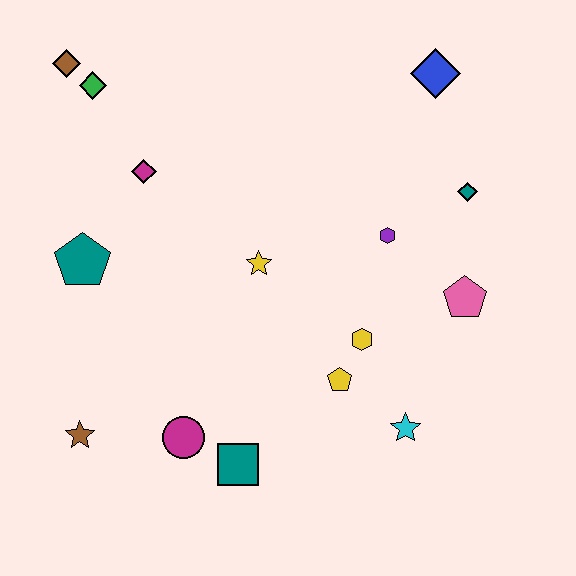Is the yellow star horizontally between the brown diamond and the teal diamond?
Yes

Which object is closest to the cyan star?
The yellow pentagon is closest to the cyan star.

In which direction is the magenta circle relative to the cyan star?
The magenta circle is to the left of the cyan star.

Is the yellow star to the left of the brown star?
No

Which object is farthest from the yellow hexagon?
The brown diamond is farthest from the yellow hexagon.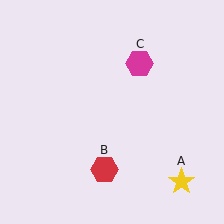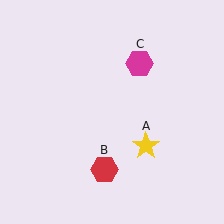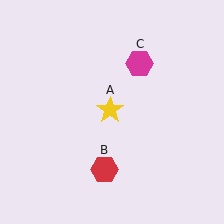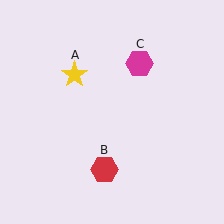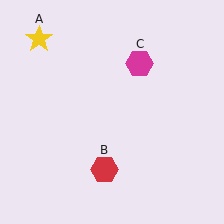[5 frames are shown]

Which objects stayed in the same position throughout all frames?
Red hexagon (object B) and magenta hexagon (object C) remained stationary.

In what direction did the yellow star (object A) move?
The yellow star (object A) moved up and to the left.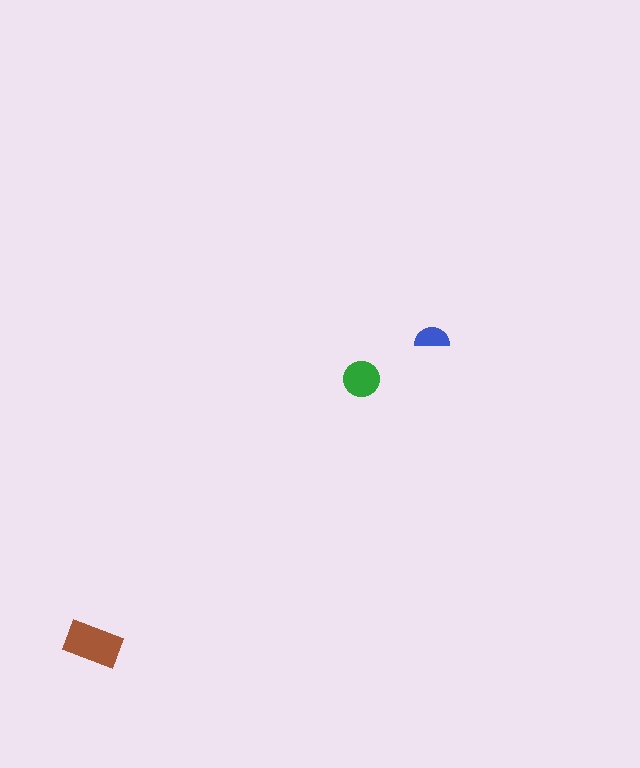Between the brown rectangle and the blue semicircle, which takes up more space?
The brown rectangle.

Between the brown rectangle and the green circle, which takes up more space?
The brown rectangle.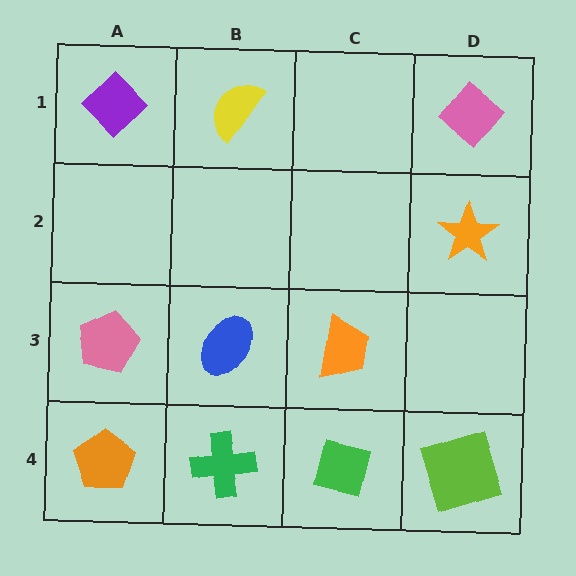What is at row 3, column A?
A pink pentagon.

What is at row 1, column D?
A pink diamond.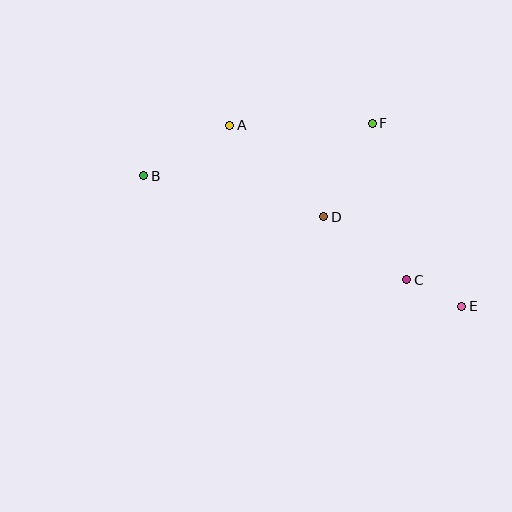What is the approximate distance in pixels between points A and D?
The distance between A and D is approximately 131 pixels.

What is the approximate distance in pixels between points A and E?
The distance between A and E is approximately 294 pixels.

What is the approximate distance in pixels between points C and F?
The distance between C and F is approximately 160 pixels.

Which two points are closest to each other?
Points C and E are closest to each other.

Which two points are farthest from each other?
Points B and E are farthest from each other.